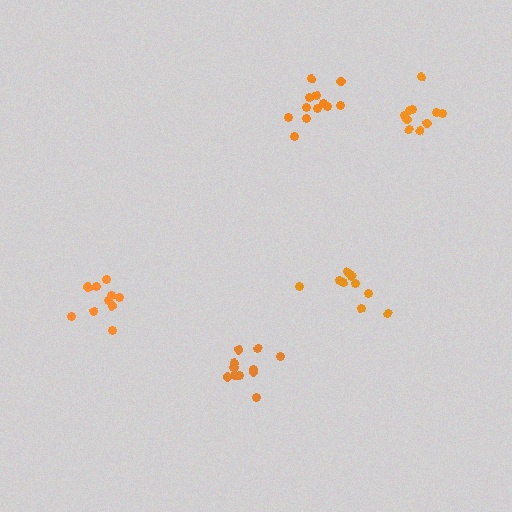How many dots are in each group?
Group 1: 12 dots, Group 2: 12 dots, Group 3: 10 dots, Group 4: 10 dots, Group 5: 10 dots (54 total).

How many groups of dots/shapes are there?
There are 5 groups.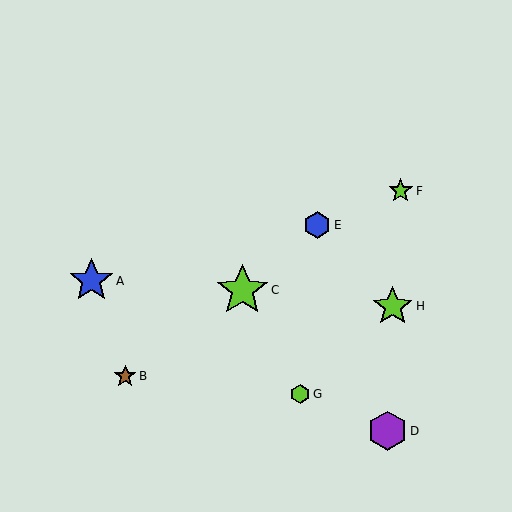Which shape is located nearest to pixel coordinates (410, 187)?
The lime star (labeled F) at (401, 191) is nearest to that location.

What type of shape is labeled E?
Shape E is a blue hexagon.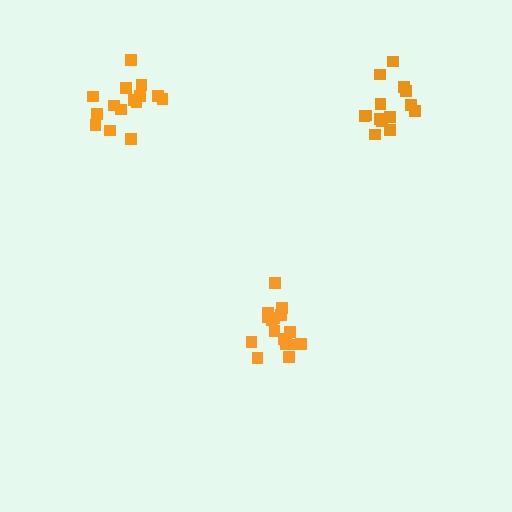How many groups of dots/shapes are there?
There are 3 groups.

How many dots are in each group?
Group 1: 16 dots, Group 2: 15 dots, Group 3: 14 dots (45 total).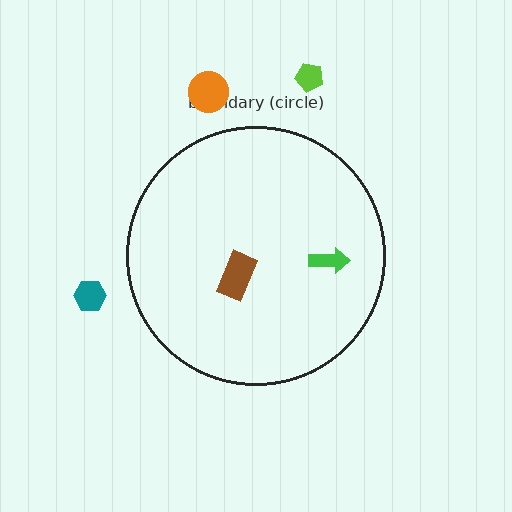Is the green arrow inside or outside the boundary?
Inside.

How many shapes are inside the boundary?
2 inside, 3 outside.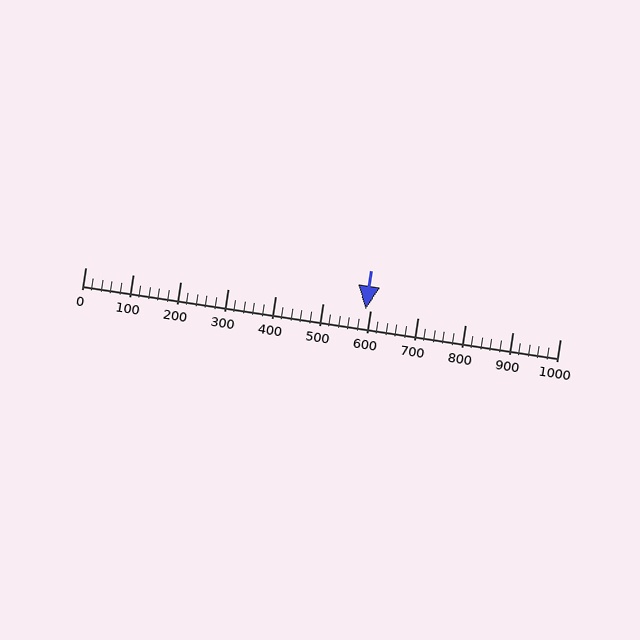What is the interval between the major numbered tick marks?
The major tick marks are spaced 100 units apart.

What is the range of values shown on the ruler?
The ruler shows values from 0 to 1000.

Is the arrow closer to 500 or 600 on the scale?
The arrow is closer to 600.